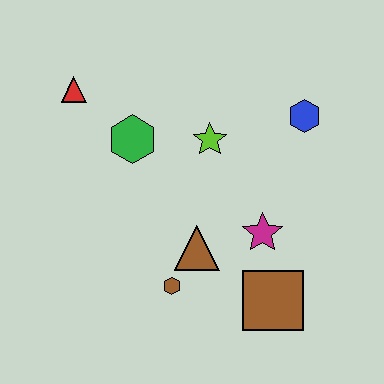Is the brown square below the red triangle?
Yes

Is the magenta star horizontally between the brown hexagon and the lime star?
No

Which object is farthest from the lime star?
The brown square is farthest from the lime star.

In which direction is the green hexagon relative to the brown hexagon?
The green hexagon is above the brown hexagon.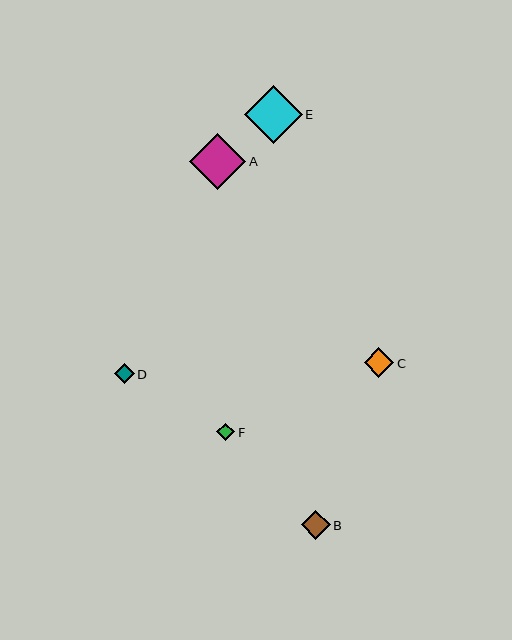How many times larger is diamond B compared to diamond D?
Diamond B is approximately 1.5 times the size of diamond D.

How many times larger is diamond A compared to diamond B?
Diamond A is approximately 2.0 times the size of diamond B.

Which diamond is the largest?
Diamond E is the largest with a size of approximately 58 pixels.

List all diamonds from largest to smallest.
From largest to smallest: E, A, C, B, D, F.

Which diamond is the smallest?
Diamond F is the smallest with a size of approximately 18 pixels.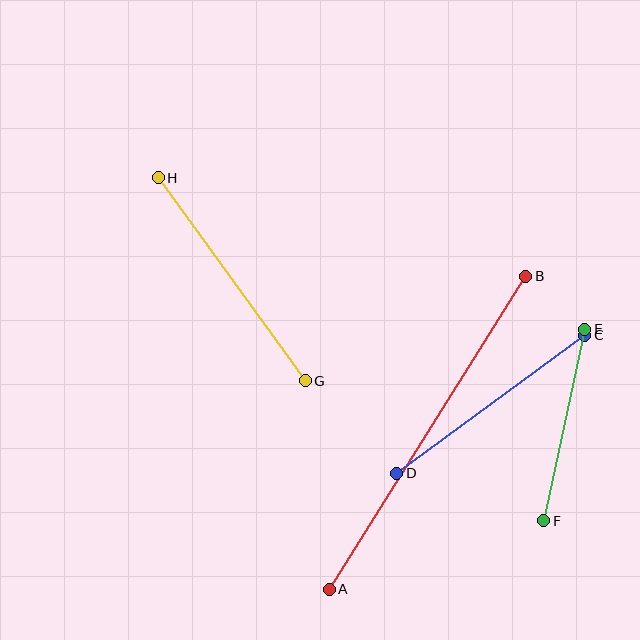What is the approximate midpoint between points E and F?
The midpoint is at approximately (564, 425) pixels.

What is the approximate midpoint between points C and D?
The midpoint is at approximately (491, 404) pixels.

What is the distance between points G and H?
The distance is approximately 251 pixels.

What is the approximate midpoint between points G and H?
The midpoint is at approximately (232, 279) pixels.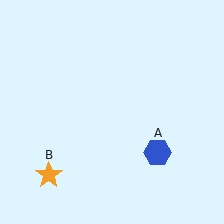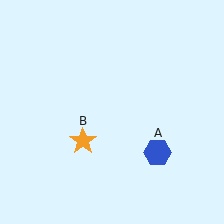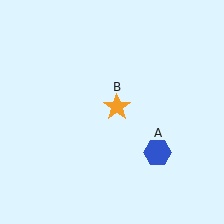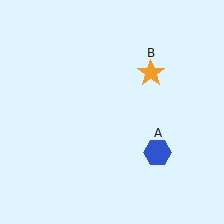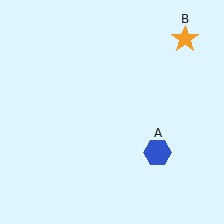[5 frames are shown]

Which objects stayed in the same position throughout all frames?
Blue hexagon (object A) remained stationary.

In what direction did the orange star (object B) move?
The orange star (object B) moved up and to the right.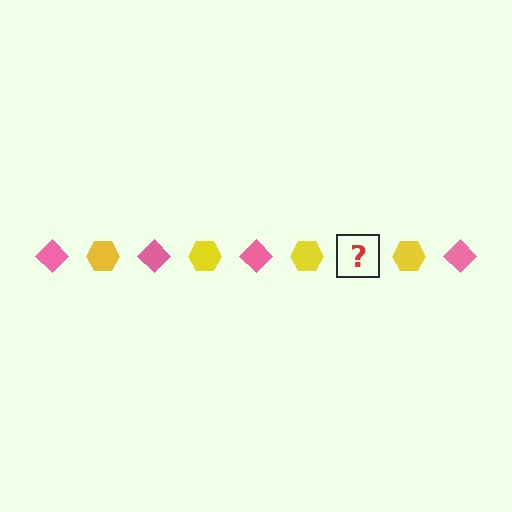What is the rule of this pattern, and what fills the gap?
The rule is that the pattern alternates between pink diamond and yellow hexagon. The gap should be filled with a pink diamond.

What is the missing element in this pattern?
The missing element is a pink diamond.